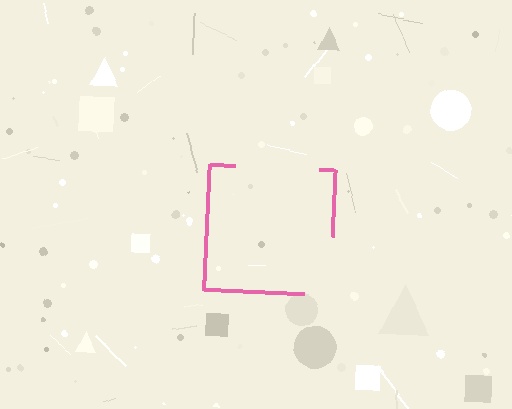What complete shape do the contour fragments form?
The contour fragments form a square.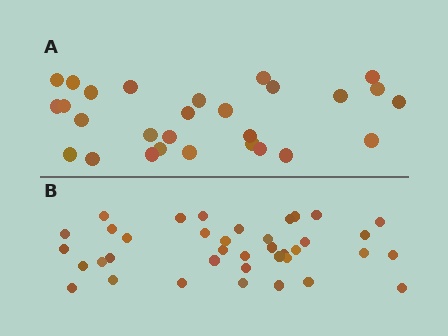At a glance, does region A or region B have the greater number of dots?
Region B (the bottom region) has more dots.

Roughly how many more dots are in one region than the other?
Region B has roughly 10 or so more dots than region A.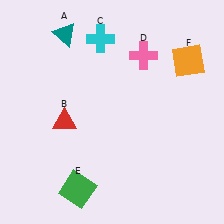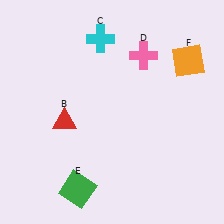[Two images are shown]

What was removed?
The teal triangle (A) was removed in Image 2.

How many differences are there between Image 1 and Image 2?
There is 1 difference between the two images.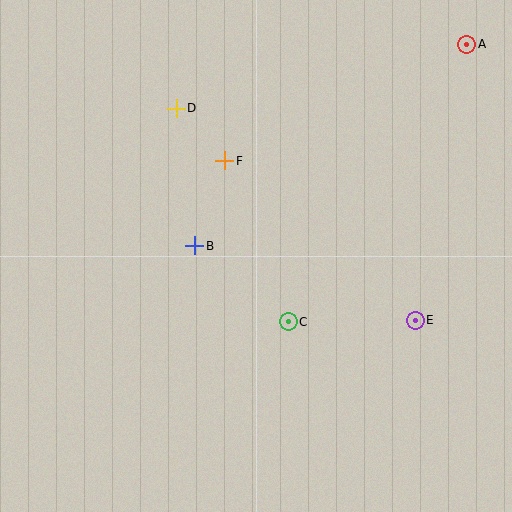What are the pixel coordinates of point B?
Point B is at (195, 246).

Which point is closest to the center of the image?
Point B at (195, 246) is closest to the center.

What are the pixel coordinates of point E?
Point E is at (415, 320).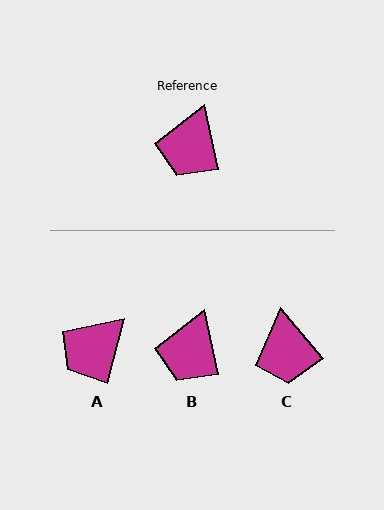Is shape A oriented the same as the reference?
No, it is off by about 27 degrees.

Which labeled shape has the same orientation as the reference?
B.